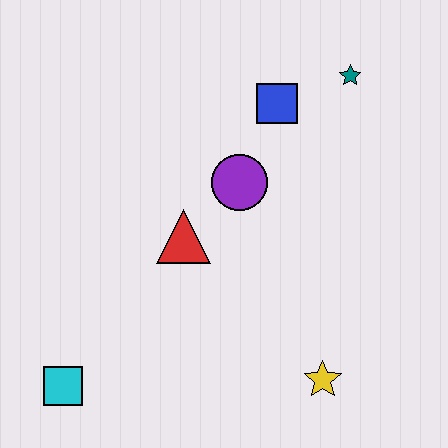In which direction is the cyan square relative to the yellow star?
The cyan square is to the left of the yellow star.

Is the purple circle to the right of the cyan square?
Yes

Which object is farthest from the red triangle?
The teal star is farthest from the red triangle.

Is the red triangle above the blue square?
No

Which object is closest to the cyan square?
The red triangle is closest to the cyan square.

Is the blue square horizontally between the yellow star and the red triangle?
Yes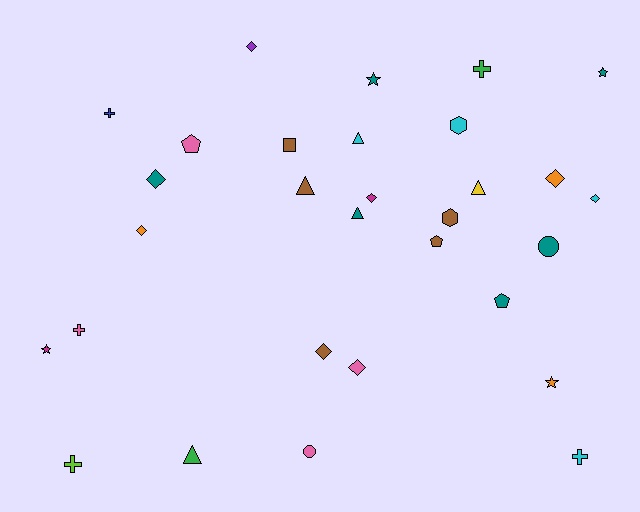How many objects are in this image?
There are 30 objects.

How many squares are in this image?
There is 1 square.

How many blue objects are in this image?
There is 1 blue object.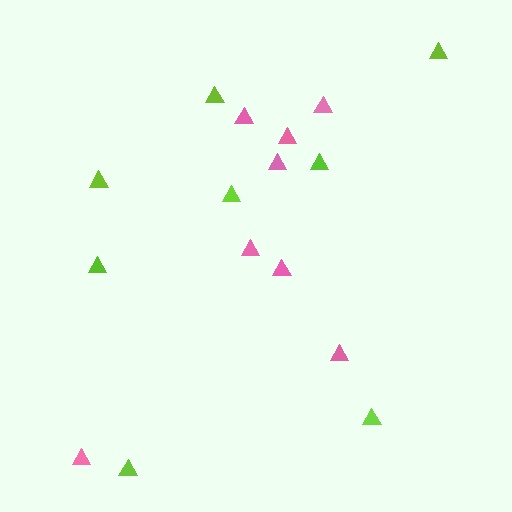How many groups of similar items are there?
There are 2 groups: one group of pink triangles (8) and one group of lime triangles (8).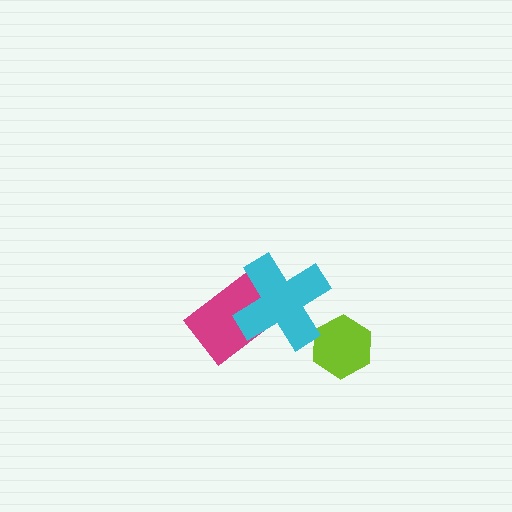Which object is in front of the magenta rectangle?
The cyan cross is in front of the magenta rectangle.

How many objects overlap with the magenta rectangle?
1 object overlaps with the magenta rectangle.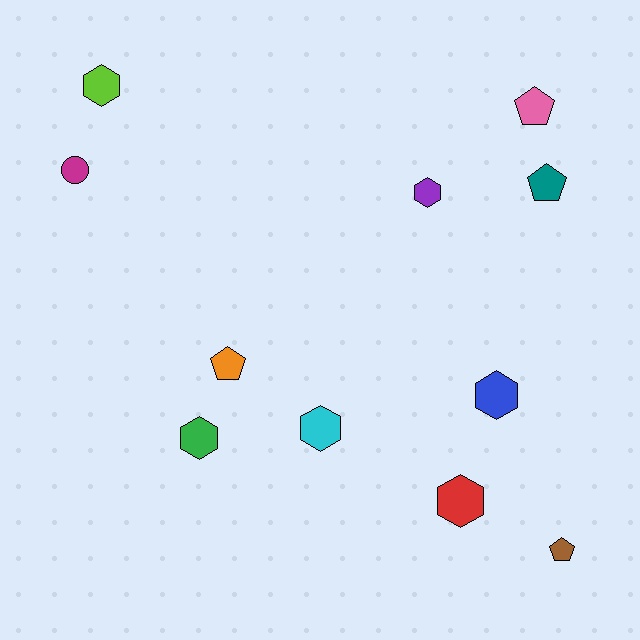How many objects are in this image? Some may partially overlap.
There are 11 objects.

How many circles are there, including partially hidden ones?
There is 1 circle.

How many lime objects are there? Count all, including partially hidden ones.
There is 1 lime object.